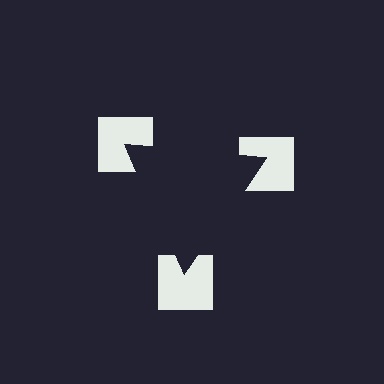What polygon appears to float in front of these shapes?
An illusory triangle — its edges are inferred from the aligned wedge cuts in the notched squares, not physically drawn.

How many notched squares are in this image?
There are 3 — one at each vertex of the illusory triangle.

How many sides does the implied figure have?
3 sides.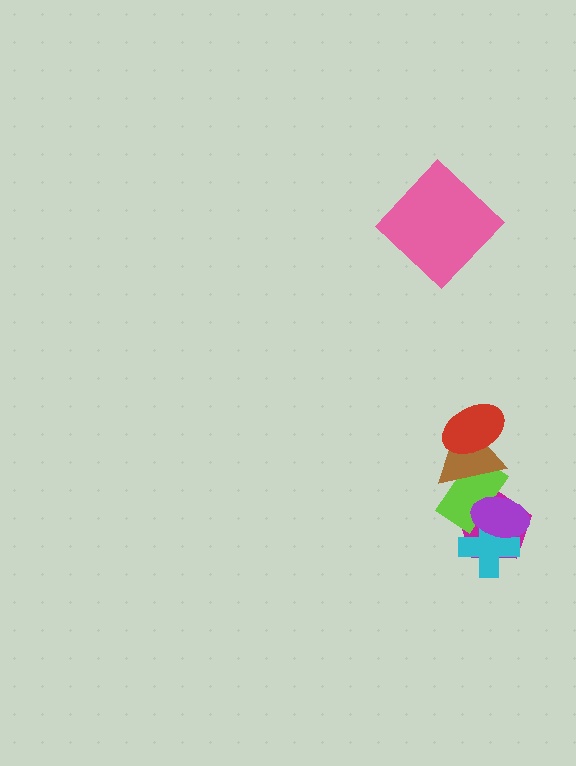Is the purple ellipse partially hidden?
No, no other shape covers it.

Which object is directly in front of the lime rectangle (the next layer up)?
The purple ellipse is directly in front of the lime rectangle.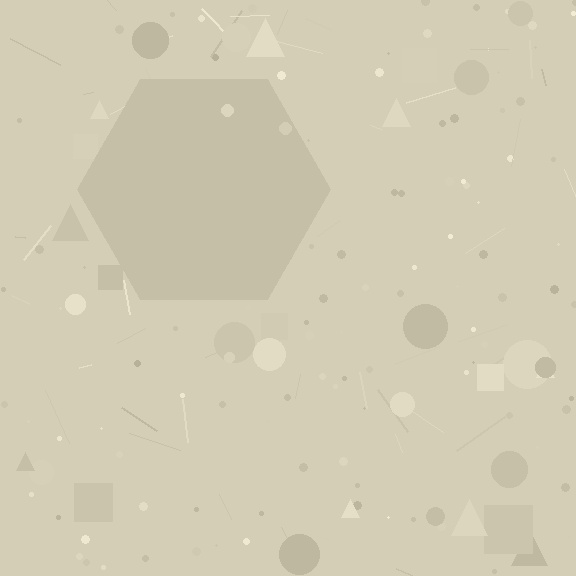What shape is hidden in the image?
A hexagon is hidden in the image.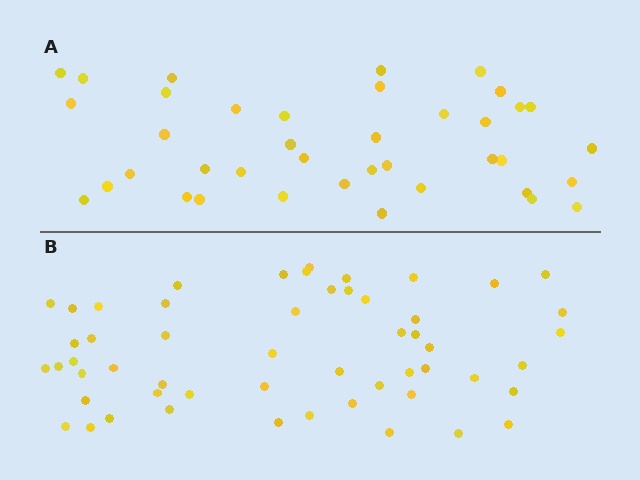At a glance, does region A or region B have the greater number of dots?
Region B (the bottom region) has more dots.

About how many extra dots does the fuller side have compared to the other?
Region B has approximately 15 more dots than region A.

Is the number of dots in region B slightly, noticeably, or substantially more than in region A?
Region B has noticeably more, but not dramatically so. The ratio is roughly 1.4 to 1.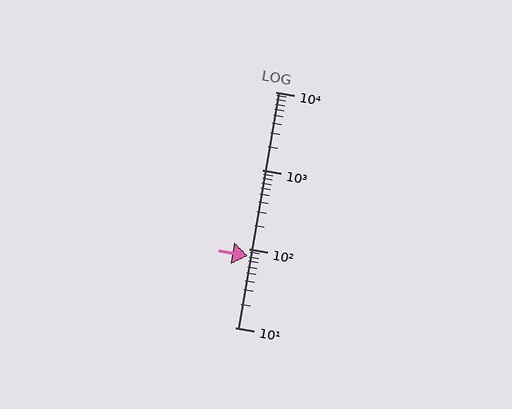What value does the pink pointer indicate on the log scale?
The pointer indicates approximately 81.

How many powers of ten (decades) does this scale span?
The scale spans 3 decades, from 10 to 10000.